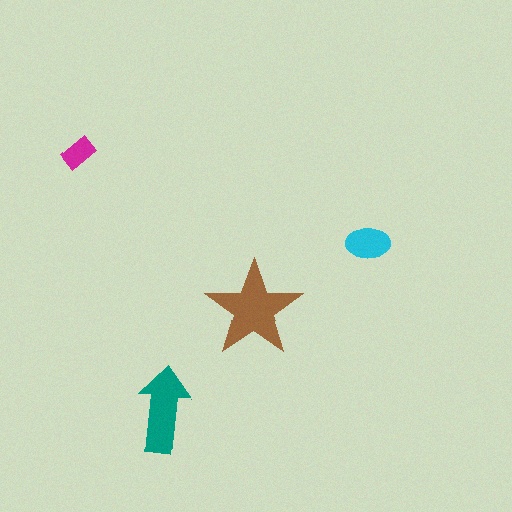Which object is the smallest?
The magenta rectangle.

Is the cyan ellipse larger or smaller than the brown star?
Smaller.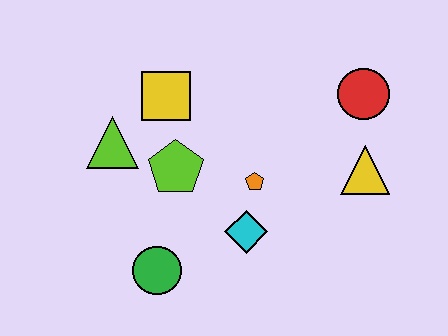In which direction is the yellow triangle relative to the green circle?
The yellow triangle is to the right of the green circle.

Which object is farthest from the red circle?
The green circle is farthest from the red circle.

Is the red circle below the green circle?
No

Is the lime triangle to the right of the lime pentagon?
No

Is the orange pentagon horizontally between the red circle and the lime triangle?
Yes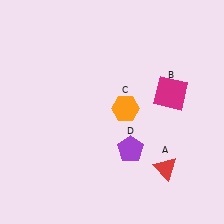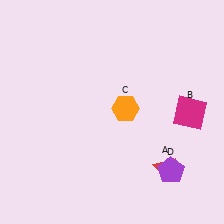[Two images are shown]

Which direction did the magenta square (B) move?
The magenta square (B) moved right.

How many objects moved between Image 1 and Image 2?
2 objects moved between the two images.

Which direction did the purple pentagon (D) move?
The purple pentagon (D) moved right.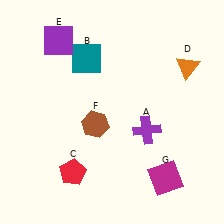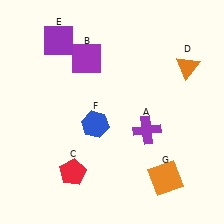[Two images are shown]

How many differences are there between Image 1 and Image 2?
There are 3 differences between the two images.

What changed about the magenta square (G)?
In Image 1, G is magenta. In Image 2, it changed to orange.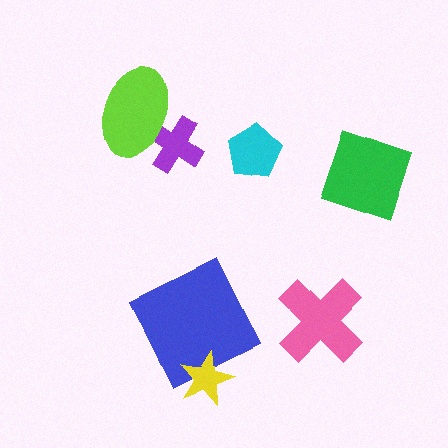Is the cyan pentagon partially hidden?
No, no other shape covers it.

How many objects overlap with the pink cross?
0 objects overlap with the pink cross.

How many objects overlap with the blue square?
1 object overlaps with the blue square.